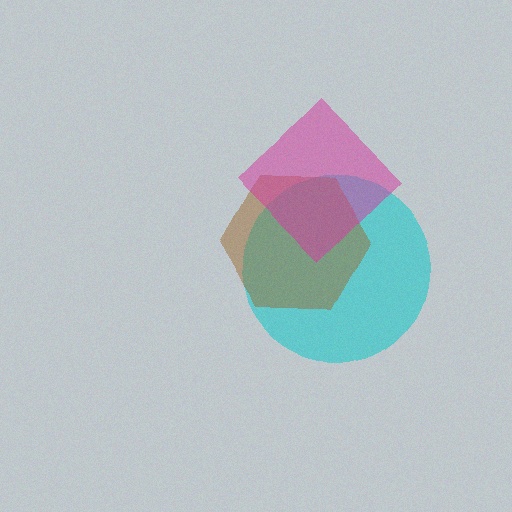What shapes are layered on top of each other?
The layered shapes are: a cyan circle, a brown hexagon, a magenta diamond.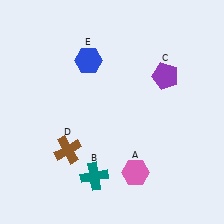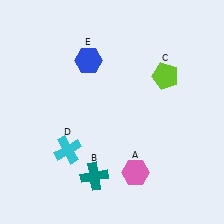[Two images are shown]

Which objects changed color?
C changed from purple to lime. D changed from brown to cyan.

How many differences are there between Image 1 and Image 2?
There are 2 differences between the two images.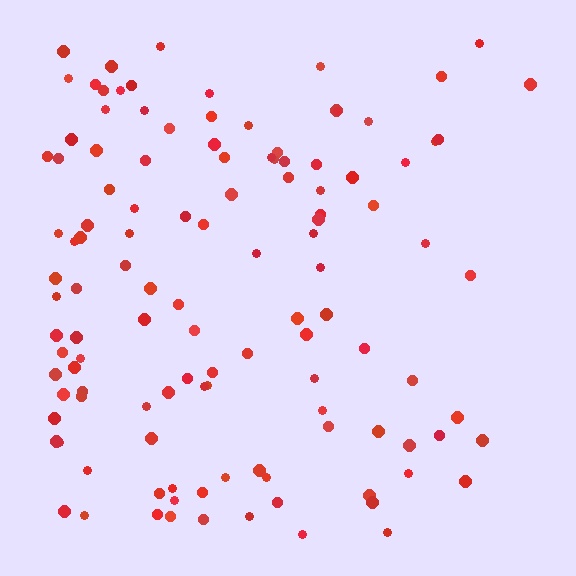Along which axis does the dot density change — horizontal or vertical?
Horizontal.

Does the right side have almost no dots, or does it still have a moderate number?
Still a moderate number, just noticeably fewer than the left.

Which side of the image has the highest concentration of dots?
The left.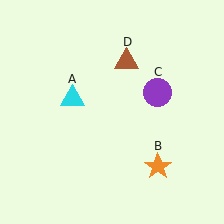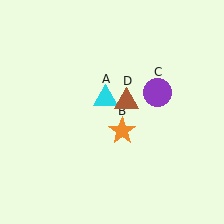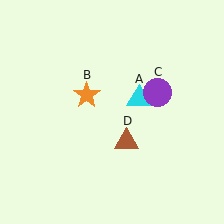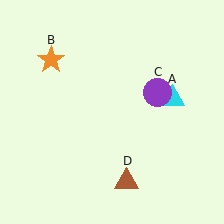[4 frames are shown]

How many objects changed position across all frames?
3 objects changed position: cyan triangle (object A), orange star (object B), brown triangle (object D).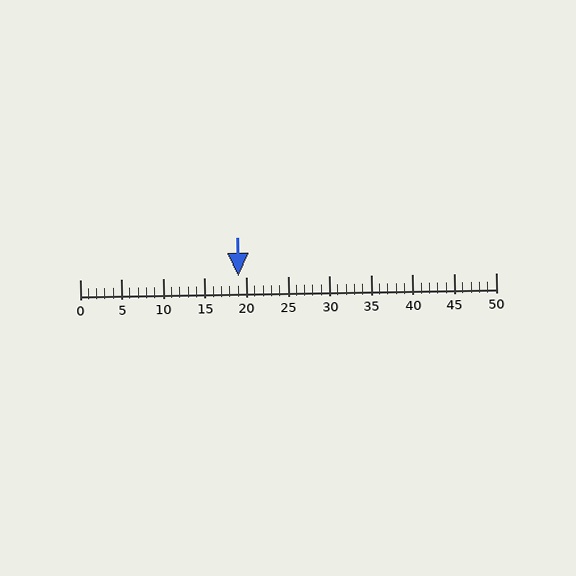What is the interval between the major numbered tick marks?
The major tick marks are spaced 5 units apart.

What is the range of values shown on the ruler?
The ruler shows values from 0 to 50.